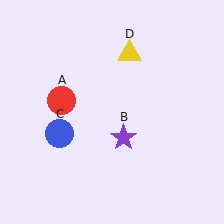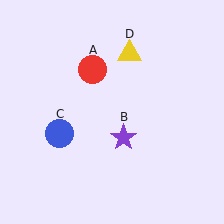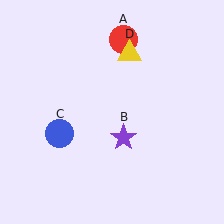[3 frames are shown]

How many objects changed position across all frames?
1 object changed position: red circle (object A).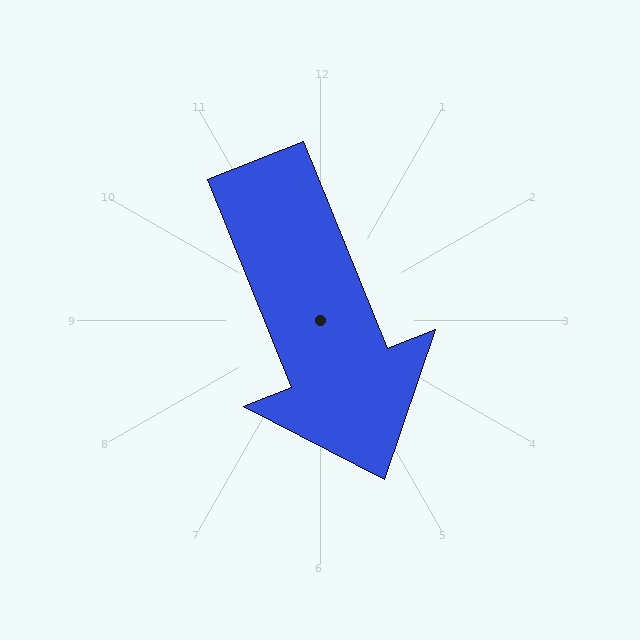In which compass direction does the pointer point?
South.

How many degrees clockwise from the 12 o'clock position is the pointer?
Approximately 158 degrees.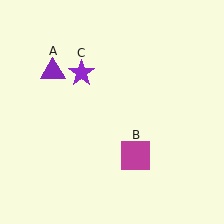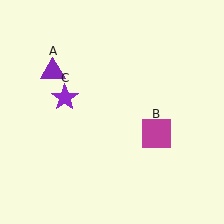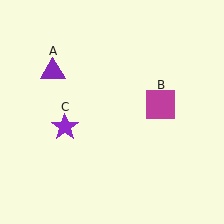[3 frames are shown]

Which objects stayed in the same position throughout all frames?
Purple triangle (object A) remained stationary.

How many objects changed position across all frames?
2 objects changed position: magenta square (object B), purple star (object C).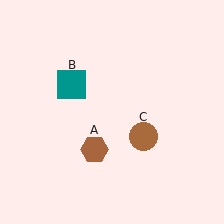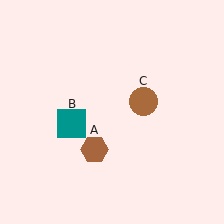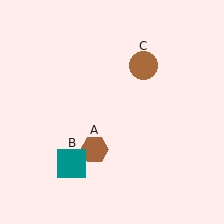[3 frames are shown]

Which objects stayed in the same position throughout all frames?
Brown hexagon (object A) remained stationary.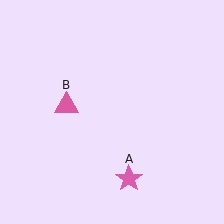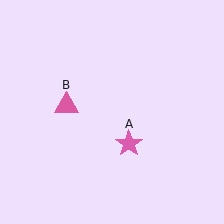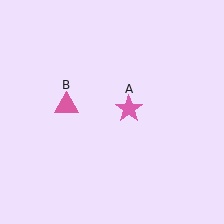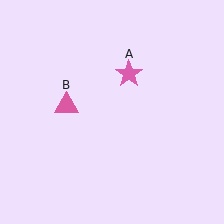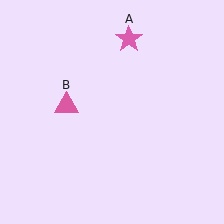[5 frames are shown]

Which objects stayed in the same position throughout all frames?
Pink triangle (object B) remained stationary.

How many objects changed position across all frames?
1 object changed position: pink star (object A).